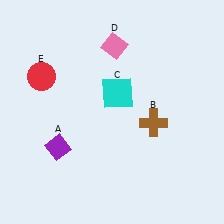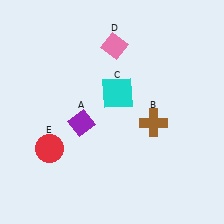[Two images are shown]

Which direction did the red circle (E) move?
The red circle (E) moved down.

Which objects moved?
The objects that moved are: the purple diamond (A), the red circle (E).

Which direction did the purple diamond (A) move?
The purple diamond (A) moved up.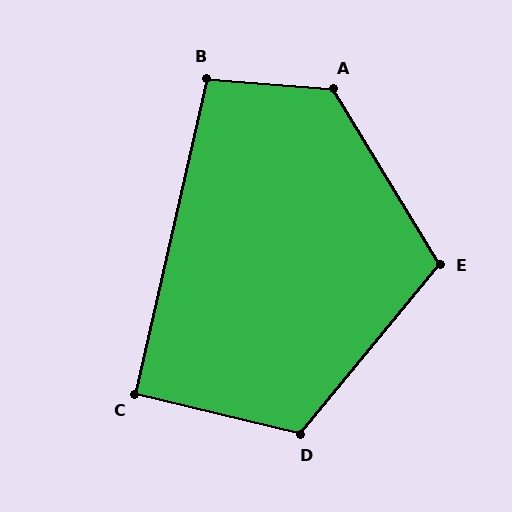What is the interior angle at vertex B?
Approximately 98 degrees (obtuse).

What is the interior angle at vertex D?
Approximately 116 degrees (obtuse).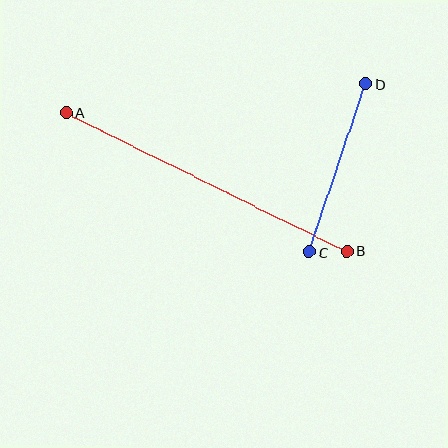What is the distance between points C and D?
The distance is approximately 177 pixels.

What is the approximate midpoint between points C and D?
The midpoint is at approximately (338, 168) pixels.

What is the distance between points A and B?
The distance is approximately 313 pixels.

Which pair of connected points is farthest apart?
Points A and B are farthest apart.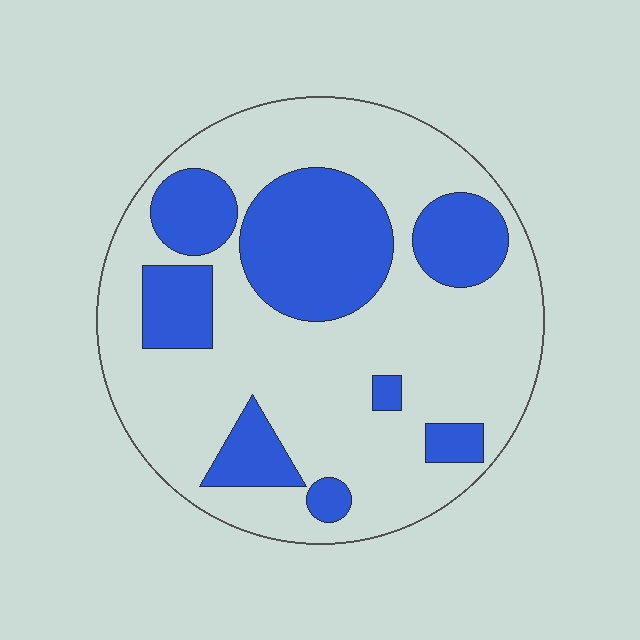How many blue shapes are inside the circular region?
8.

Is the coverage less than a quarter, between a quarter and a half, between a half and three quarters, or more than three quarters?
Between a quarter and a half.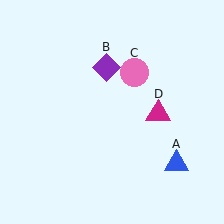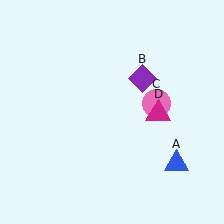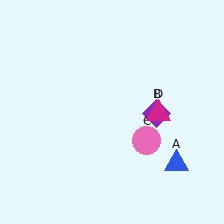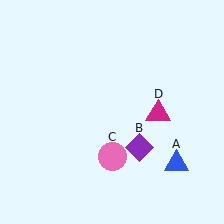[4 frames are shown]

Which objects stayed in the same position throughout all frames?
Blue triangle (object A) and magenta triangle (object D) remained stationary.